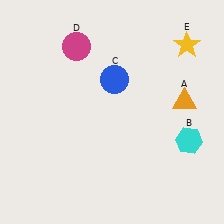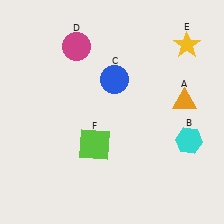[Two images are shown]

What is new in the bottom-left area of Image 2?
A lime square (F) was added in the bottom-left area of Image 2.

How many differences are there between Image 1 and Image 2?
There is 1 difference between the two images.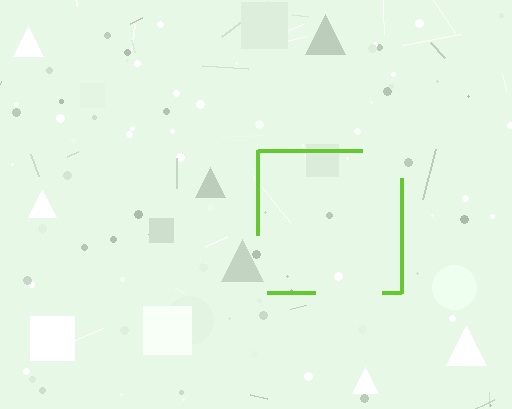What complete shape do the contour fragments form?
The contour fragments form a square.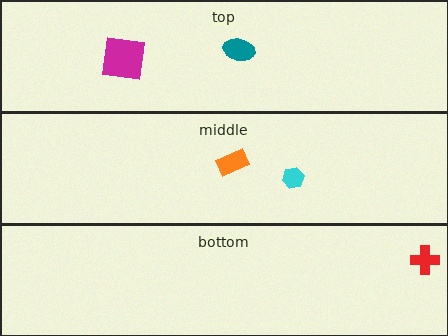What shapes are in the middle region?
The cyan hexagon, the orange rectangle.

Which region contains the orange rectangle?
The middle region.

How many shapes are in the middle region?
2.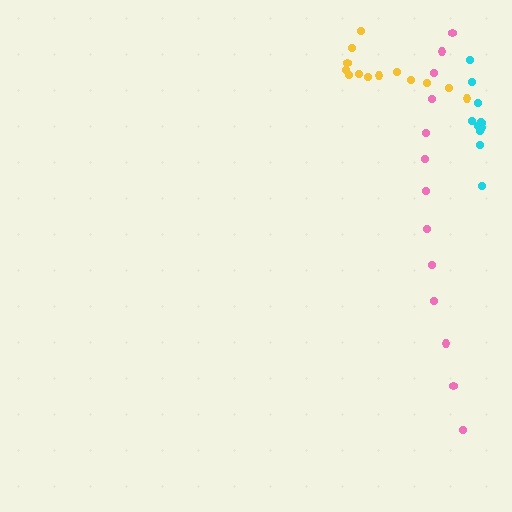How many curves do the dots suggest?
There are 3 distinct paths.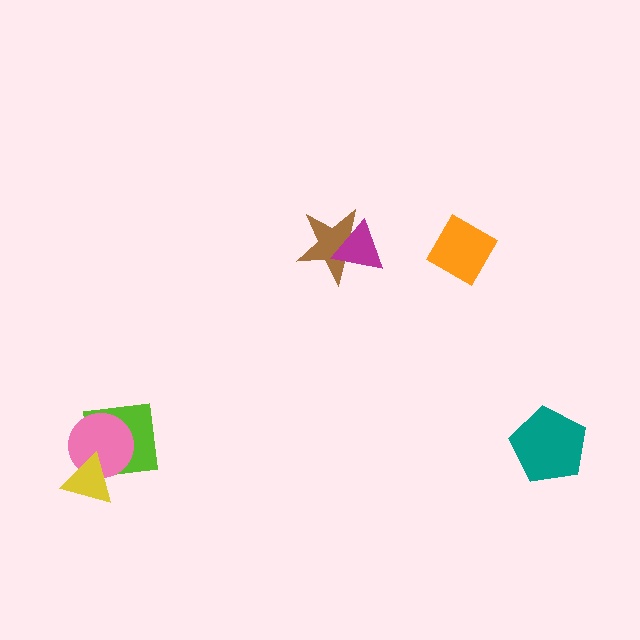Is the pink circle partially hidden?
Yes, it is partially covered by another shape.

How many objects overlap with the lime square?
2 objects overlap with the lime square.